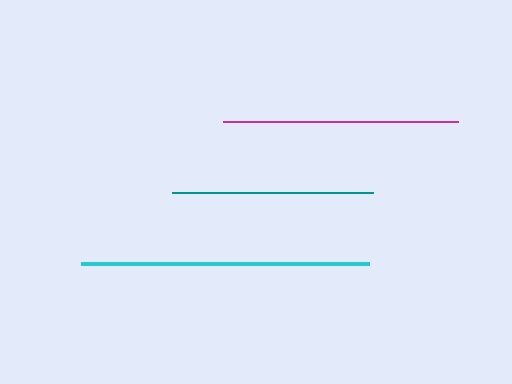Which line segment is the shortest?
The teal line is the shortest at approximately 201 pixels.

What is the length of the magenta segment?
The magenta segment is approximately 235 pixels long.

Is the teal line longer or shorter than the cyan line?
The cyan line is longer than the teal line.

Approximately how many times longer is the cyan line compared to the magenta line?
The cyan line is approximately 1.2 times the length of the magenta line.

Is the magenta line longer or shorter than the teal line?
The magenta line is longer than the teal line.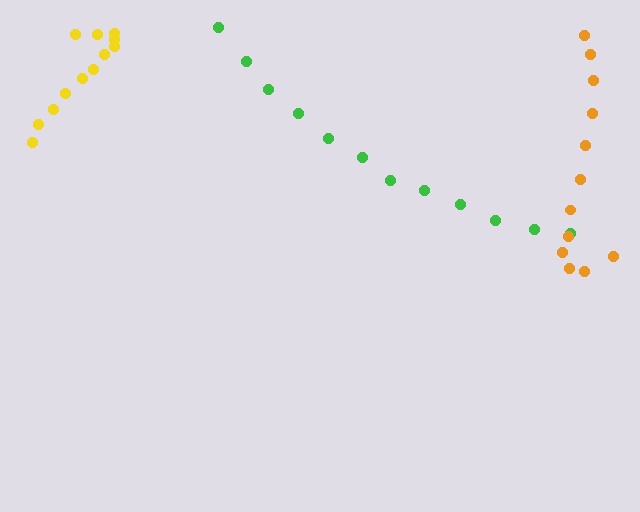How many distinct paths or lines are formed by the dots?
There are 3 distinct paths.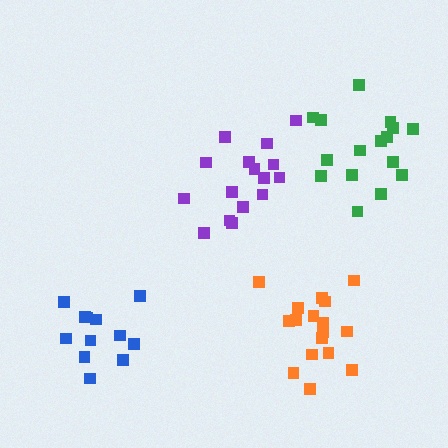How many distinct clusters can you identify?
There are 4 distinct clusters.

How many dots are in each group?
Group 1: 12 dots, Group 2: 16 dots, Group 3: 16 dots, Group 4: 17 dots (61 total).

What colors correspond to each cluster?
The clusters are colored: blue, purple, green, orange.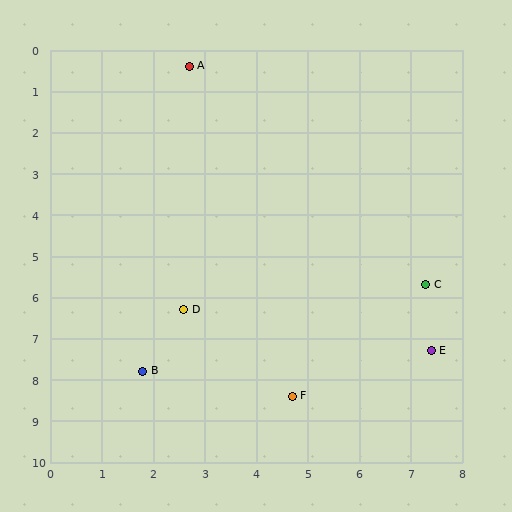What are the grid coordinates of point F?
Point F is at approximately (4.7, 8.4).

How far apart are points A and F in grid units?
Points A and F are about 8.2 grid units apart.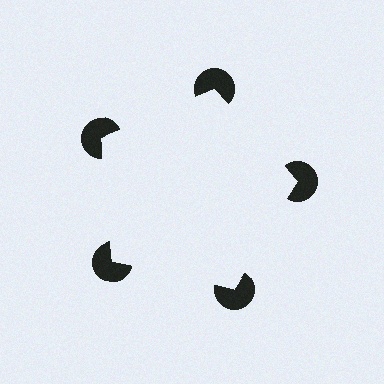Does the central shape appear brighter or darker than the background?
It typically appears slightly brighter than the background, even though no actual brightness change is drawn.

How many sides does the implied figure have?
5 sides.